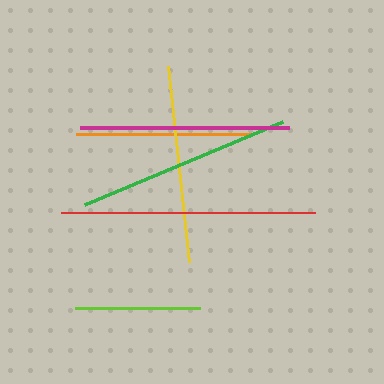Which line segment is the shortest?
The lime line is the shortest at approximately 125 pixels.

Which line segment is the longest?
The red line is the longest at approximately 254 pixels.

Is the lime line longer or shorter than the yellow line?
The yellow line is longer than the lime line.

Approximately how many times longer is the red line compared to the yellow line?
The red line is approximately 1.3 times the length of the yellow line.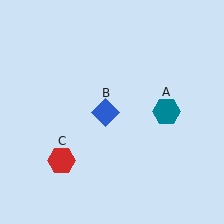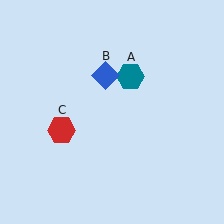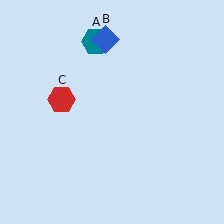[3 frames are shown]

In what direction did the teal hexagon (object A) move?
The teal hexagon (object A) moved up and to the left.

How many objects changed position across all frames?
3 objects changed position: teal hexagon (object A), blue diamond (object B), red hexagon (object C).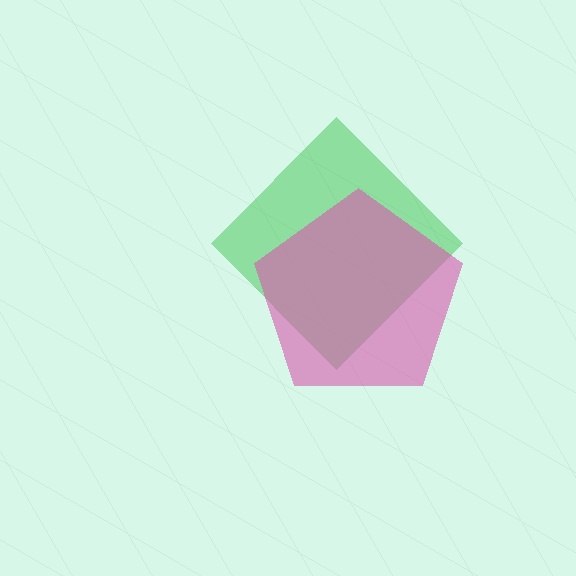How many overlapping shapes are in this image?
There are 2 overlapping shapes in the image.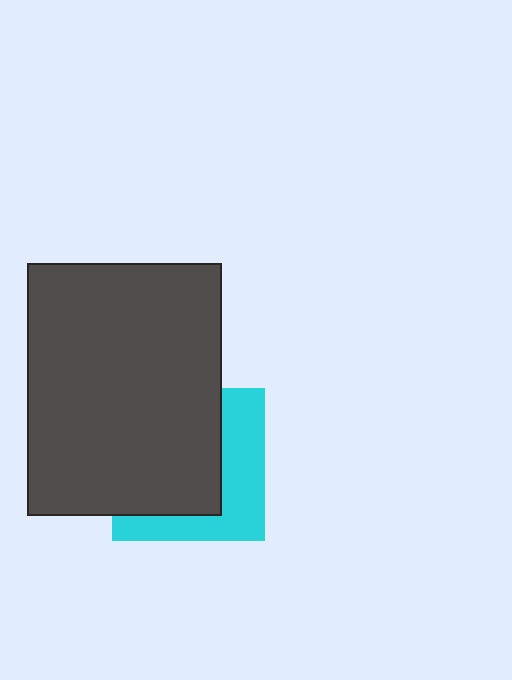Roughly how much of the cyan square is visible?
A small part of it is visible (roughly 41%).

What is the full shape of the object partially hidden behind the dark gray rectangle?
The partially hidden object is a cyan square.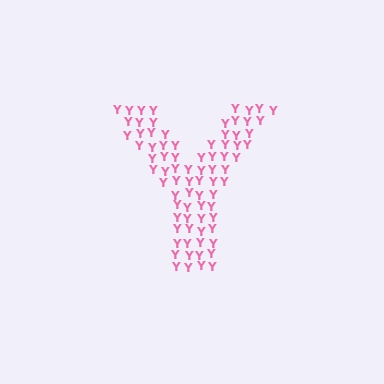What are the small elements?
The small elements are letter Y's.